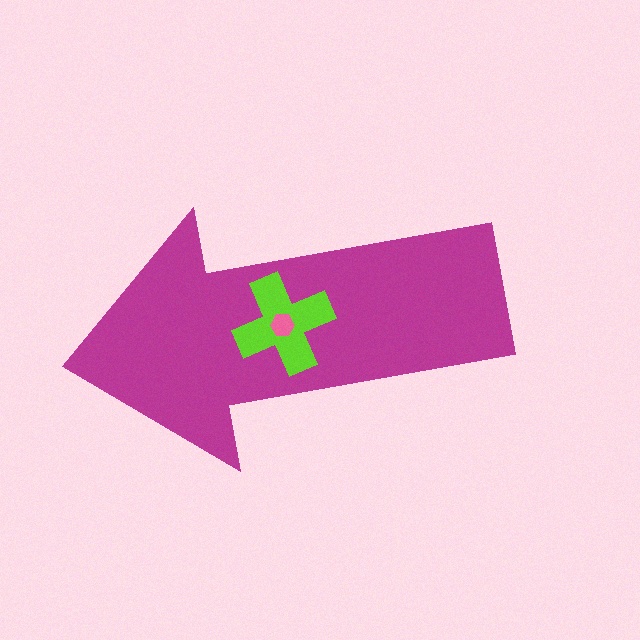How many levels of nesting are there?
3.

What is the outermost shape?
The magenta arrow.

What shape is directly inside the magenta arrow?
The lime cross.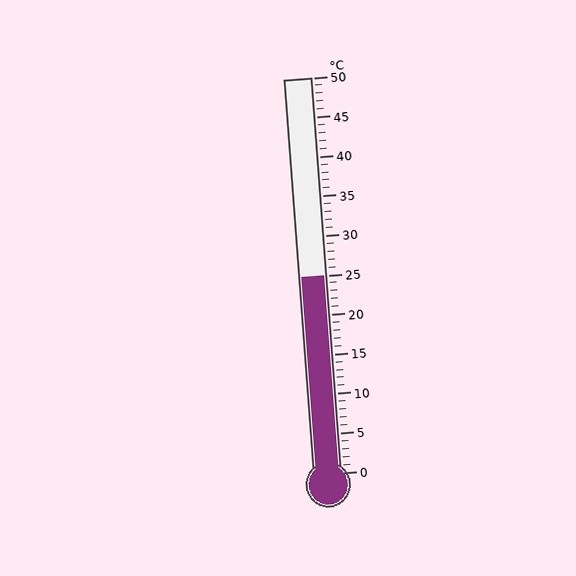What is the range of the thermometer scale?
The thermometer scale ranges from 0°C to 50°C.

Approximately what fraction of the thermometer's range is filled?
The thermometer is filled to approximately 50% of its range.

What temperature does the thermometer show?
The thermometer shows approximately 25°C.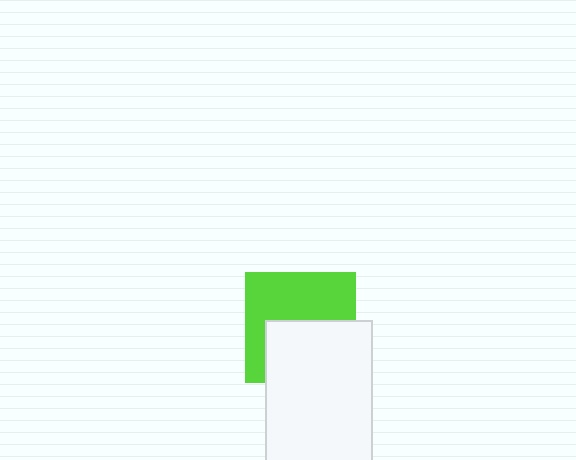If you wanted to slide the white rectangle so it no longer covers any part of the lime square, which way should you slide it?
Slide it down — that is the most direct way to separate the two shapes.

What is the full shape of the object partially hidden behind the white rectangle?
The partially hidden object is a lime square.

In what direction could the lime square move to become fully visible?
The lime square could move up. That would shift it out from behind the white rectangle entirely.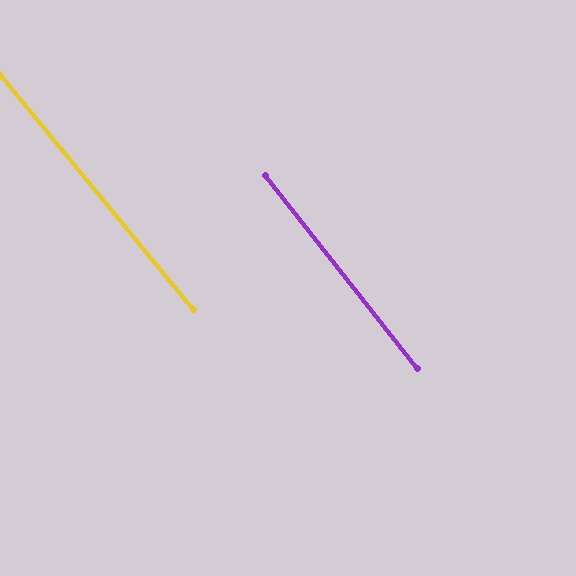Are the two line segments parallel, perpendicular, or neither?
Parallel — their directions differ by only 1.2°.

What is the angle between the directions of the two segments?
Approximately 1 degree.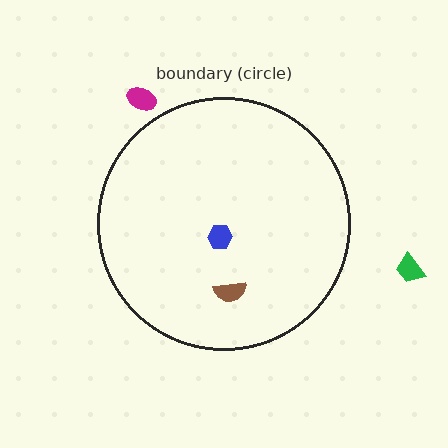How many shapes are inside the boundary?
2 inside, 2 outside.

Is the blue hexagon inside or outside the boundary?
Inside.